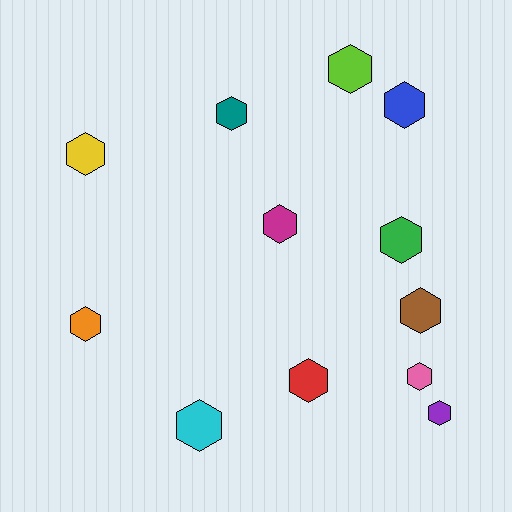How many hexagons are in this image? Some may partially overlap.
There are 12 hexagons.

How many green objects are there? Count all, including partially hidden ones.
There is 1 green object.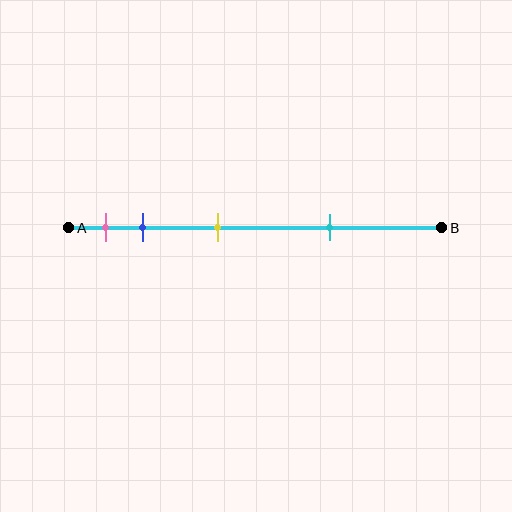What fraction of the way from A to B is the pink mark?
The pink mark is approximately 10% (0.1) of the way from A to B.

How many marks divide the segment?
There are 4 marks dividing the segment.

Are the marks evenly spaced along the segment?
No, the marks are not evenly spaced.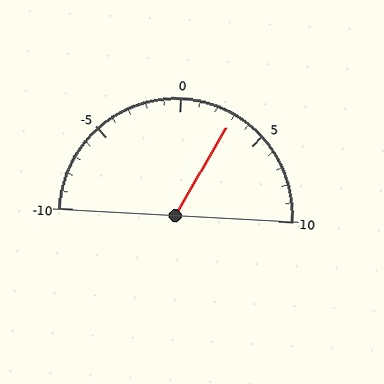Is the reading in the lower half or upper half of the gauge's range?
The reading is in the upper half of the range (-10 to 10).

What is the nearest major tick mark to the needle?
The nearest major tick mark is 5.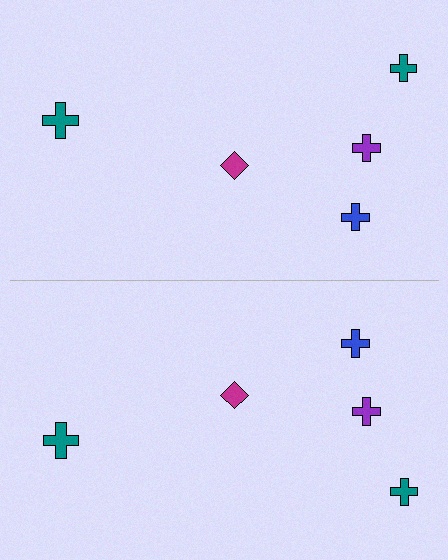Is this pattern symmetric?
Yes, this pattern has bilateral (reflection) symmetry.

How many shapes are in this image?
There are 10 shapes in this image.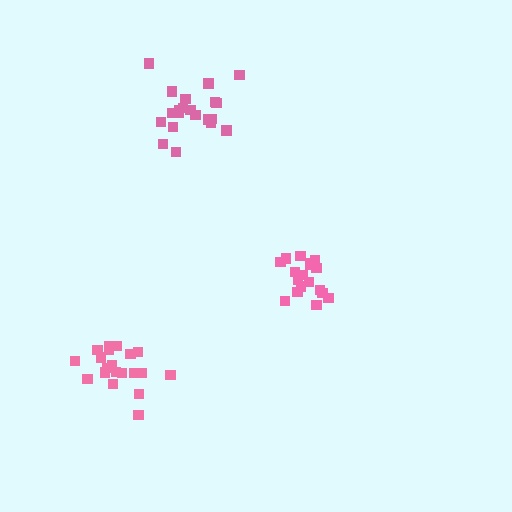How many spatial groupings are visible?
There are 3 spatial groupings.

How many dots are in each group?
Group 1: 20 dots, Group 2: 18 dots, Group 3: 21 dots (59 total).